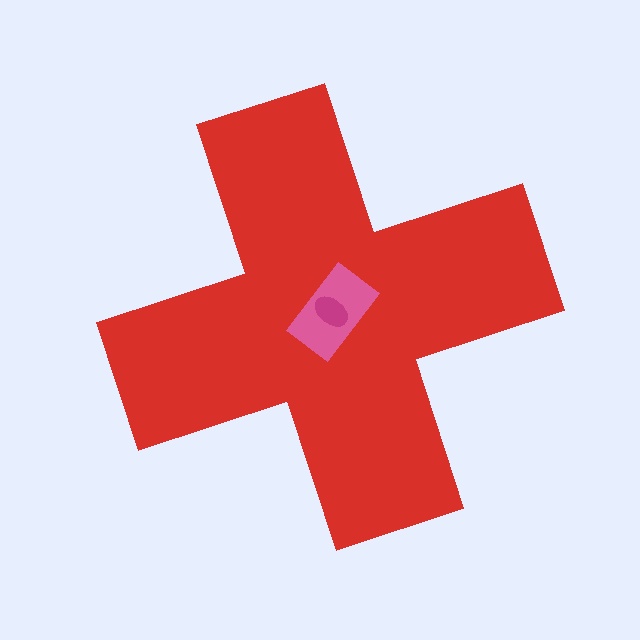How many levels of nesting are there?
3.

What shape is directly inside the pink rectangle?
The magenta ellipse.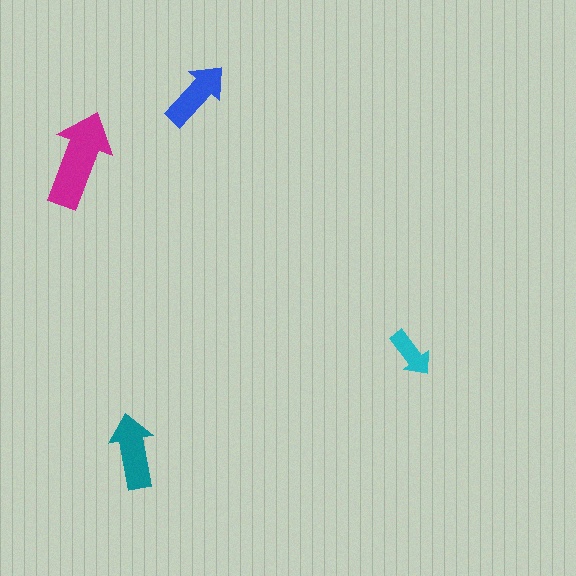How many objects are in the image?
There are 4 objects in the image.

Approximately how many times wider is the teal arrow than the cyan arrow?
About 1.5 times wider.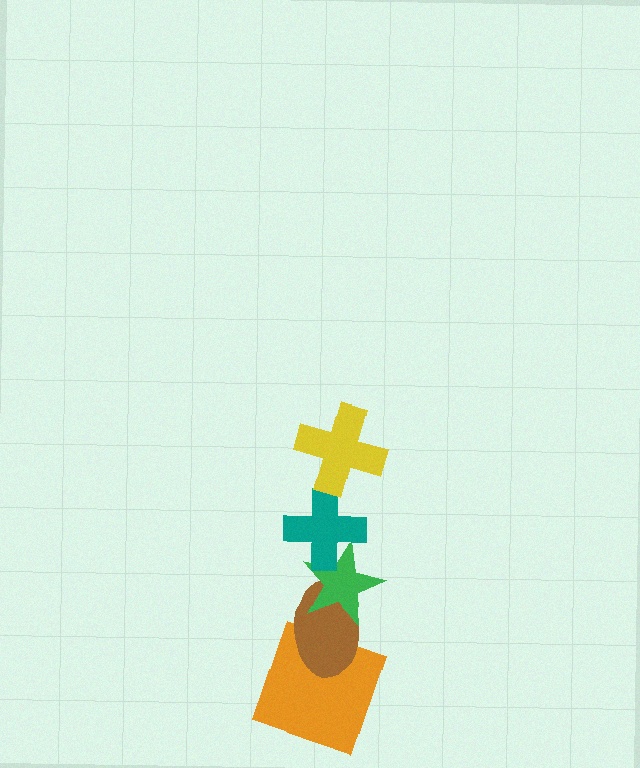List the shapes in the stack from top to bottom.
From top to bottom: the yellow cross, the teal cross, the green star, the brown ellipse, the orange square.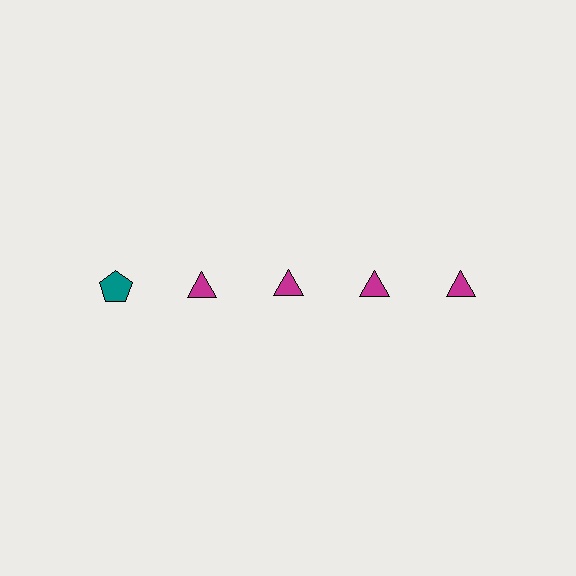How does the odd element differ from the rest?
It differs in both color (teal instead of magenta) and shape (pentagon instead of triangle).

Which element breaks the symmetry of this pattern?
The teal pentagon in the top row, leftmost column breaks the symmetry. All other shapes are magenta triangles.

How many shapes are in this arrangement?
There are 5 shapes arranged in a grid pattern.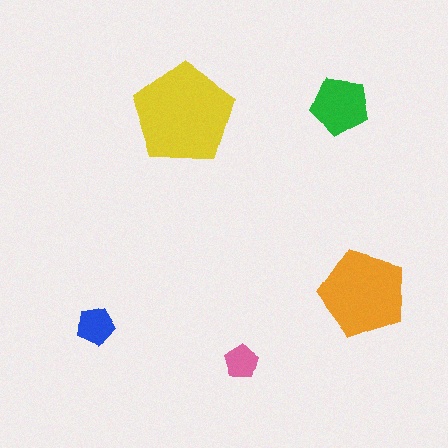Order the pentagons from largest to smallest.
the yellow one, the orange one, the green one, the blue one, the pink one.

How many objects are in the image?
There are 5 objects in the image.